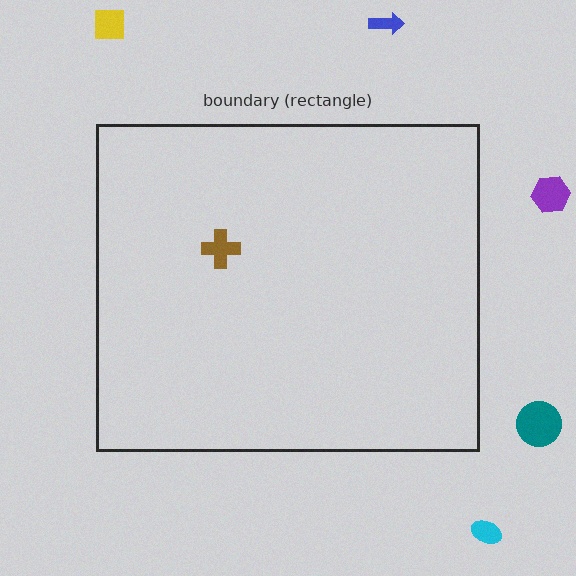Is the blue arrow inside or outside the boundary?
Outside.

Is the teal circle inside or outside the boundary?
Outside.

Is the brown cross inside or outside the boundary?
Inside.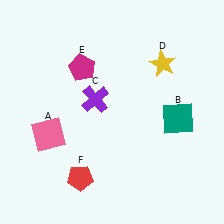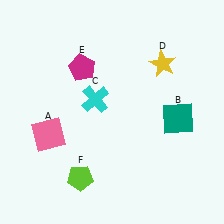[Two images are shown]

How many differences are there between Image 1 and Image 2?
There are 2 differences between the two images.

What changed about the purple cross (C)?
In Image 1, C is purple. In Image 2, it changed to cyan.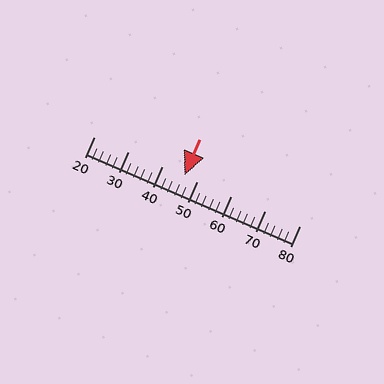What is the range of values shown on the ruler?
The ruler shows values from 20 to 80.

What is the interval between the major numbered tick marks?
The major tick marks are spaced 10 units apart.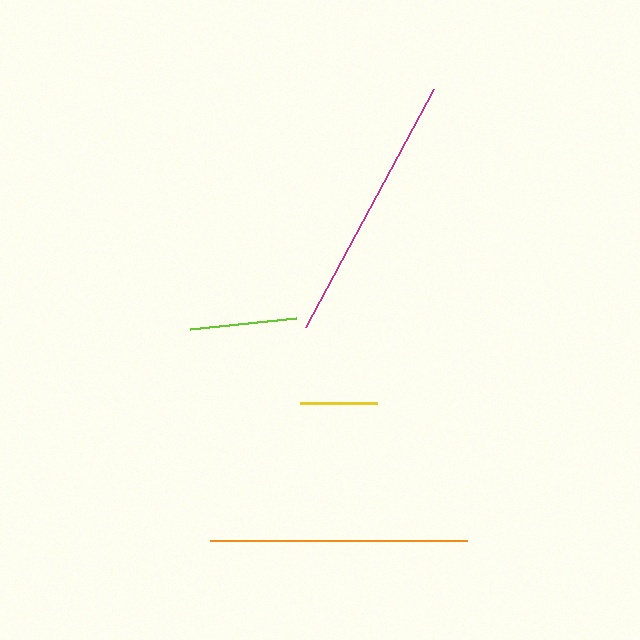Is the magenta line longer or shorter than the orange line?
The magenta line is longer than the orange line.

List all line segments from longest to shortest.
From longest to shortest: magenta, orange, lime, yellow.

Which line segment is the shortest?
The yellow line is the shortest at approximately 77 pixels.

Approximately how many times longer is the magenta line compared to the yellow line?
The magenta line is approximately 3.5 times the length of the yellow line.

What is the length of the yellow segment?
The yellow segment is approximately 77 pixels long.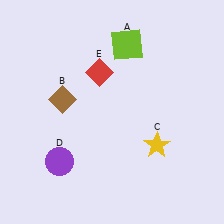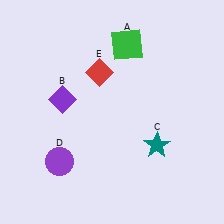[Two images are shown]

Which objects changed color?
A changed from lime to green. B changed from brown to purple. C changed from yellow to teal.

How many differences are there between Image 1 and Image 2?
There are 3 differences between the two images.